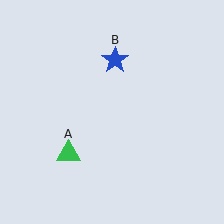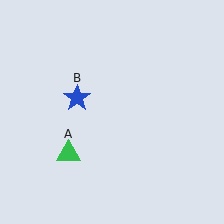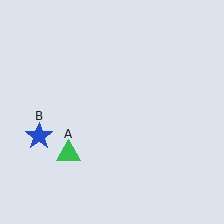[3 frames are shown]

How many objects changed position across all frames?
1 object changed position: blue star (object B).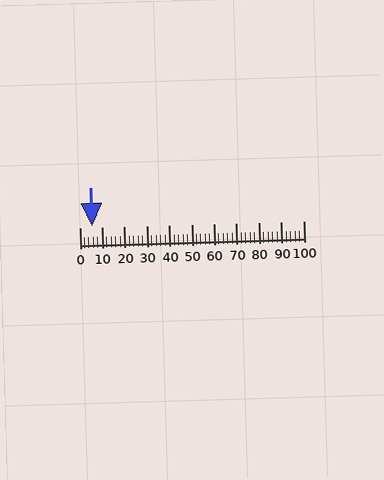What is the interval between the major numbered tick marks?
The major tick marks are spaced 10 units apart.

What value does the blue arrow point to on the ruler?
The blue arrow points to approximately 6.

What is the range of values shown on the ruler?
The ruler shows values from 0 to 100.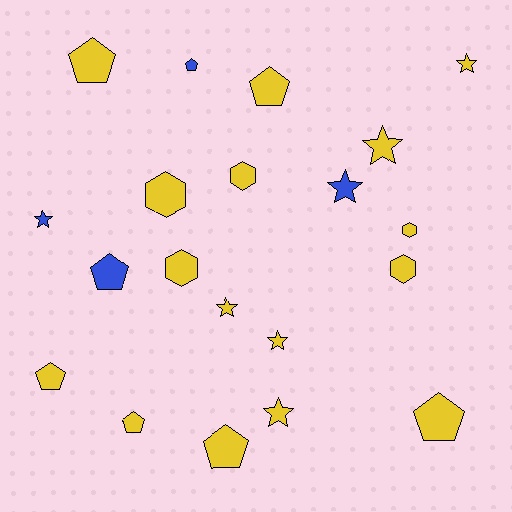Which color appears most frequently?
Yellow, with 16 objects.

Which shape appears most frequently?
Pentagon, with 8 objects.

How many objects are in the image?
There are 20 objects.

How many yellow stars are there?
There are 5 yellow stars.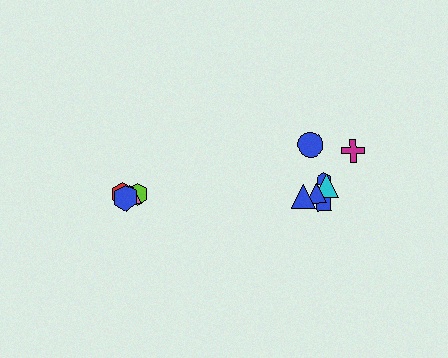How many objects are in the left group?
There are 4 objects.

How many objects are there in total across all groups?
There are 11 objects.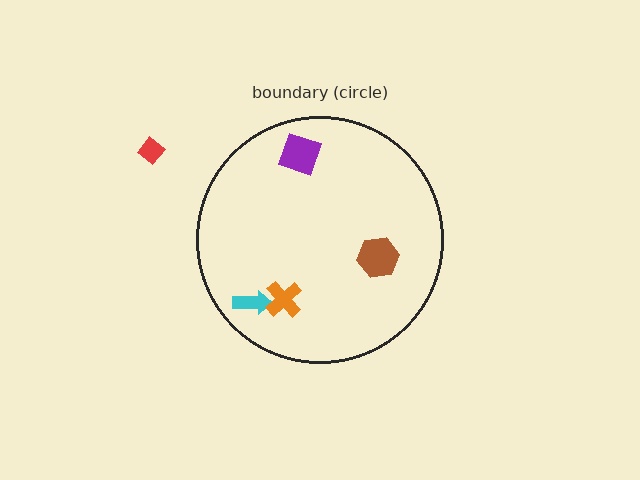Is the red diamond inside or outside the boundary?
Outside.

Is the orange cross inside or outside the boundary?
Inside.